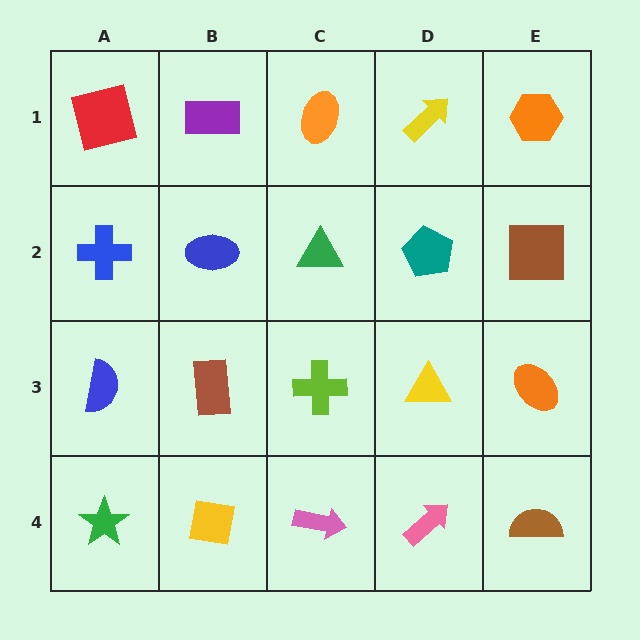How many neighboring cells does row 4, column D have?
3.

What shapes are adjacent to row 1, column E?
A brown square (row 2, column E), a yellow arrow (row 1, column D).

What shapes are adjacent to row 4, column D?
A yellow triangle (row 3, column D), a pink arrow (row 4, column C), a brown semicircle (row 4, column E).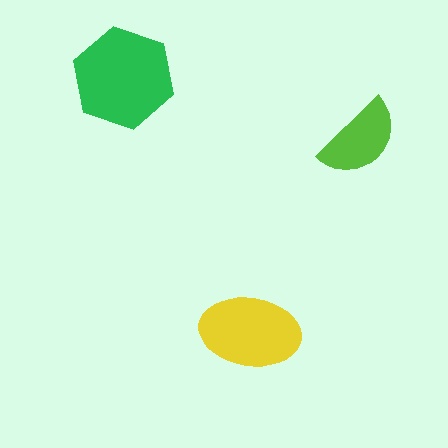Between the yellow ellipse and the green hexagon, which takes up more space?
The green hexagon.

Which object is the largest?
The green hexagon.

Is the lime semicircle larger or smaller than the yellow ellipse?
Smaller.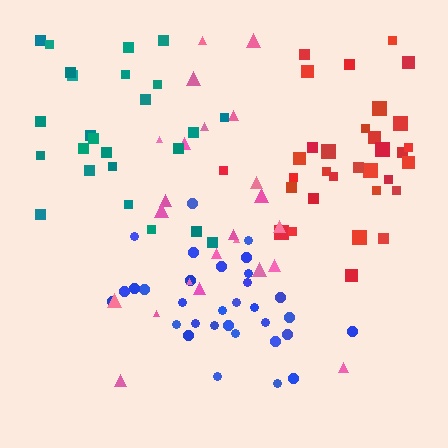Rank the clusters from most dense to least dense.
blue, red, teal, pink.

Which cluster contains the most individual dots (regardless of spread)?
Red (32).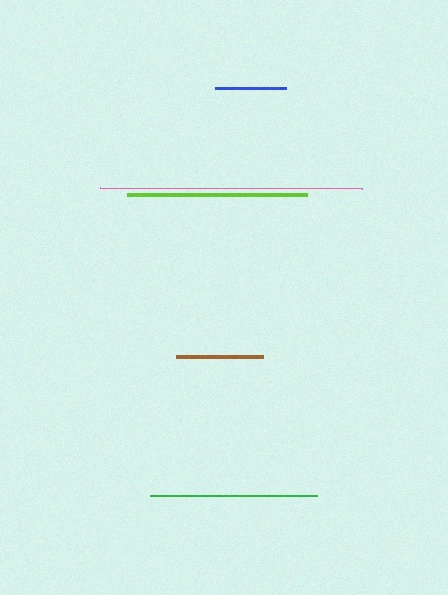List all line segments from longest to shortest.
From longest to shortest: pink, lime, green, brown, blue.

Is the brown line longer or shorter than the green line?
The green line is longer than the brown line.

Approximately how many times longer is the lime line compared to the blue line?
The lime line is approximately 2.5 times the length of the blue line.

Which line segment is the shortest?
The blue line is the shortest at approximately 71 pixels.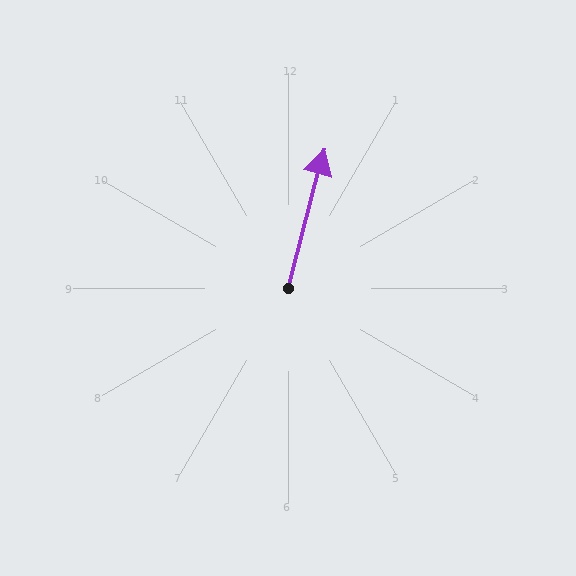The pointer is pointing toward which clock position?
Roughly 12 o'clock.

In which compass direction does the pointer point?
North.